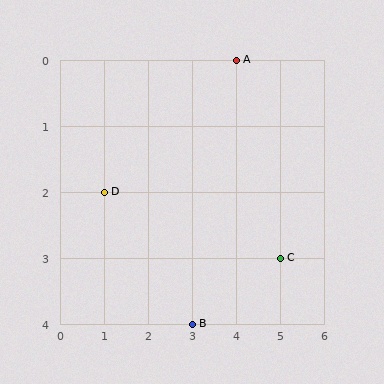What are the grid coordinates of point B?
Point B is at grid coordinates (3, 4).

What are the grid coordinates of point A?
Point A is at grid coordinates (4, 0).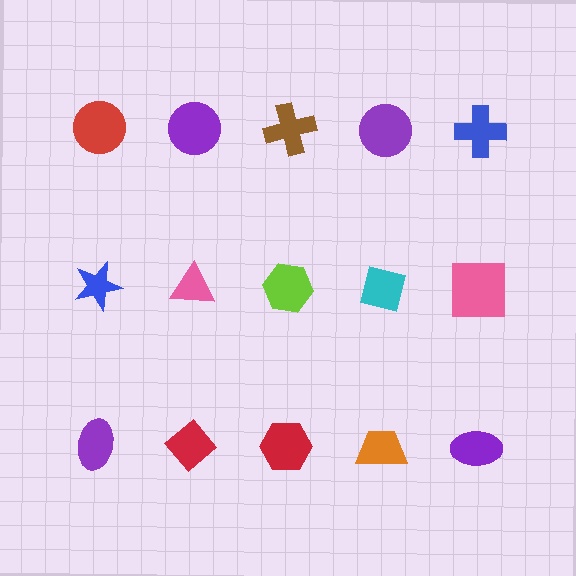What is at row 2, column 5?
A pink square.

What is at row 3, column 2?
A red diamond.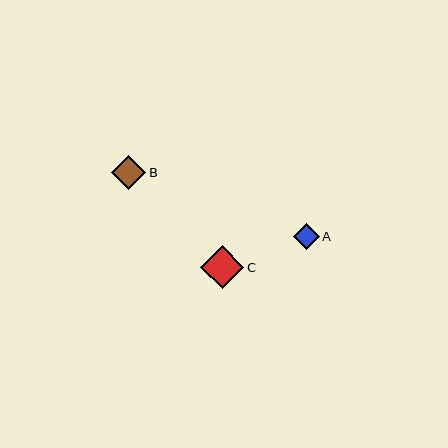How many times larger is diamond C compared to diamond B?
Diamond C is approximately 1.3 times the size of diamond B.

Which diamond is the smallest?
Diamond A is the smallest with a size of approximately 26 pixels.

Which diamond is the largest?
Diamond C is the largest with a size of approximately 43 pixels.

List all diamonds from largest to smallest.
From largest to smallest: C, B, A.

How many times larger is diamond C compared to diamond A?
Diamond C is approximately 1.6 times the size of diamond A.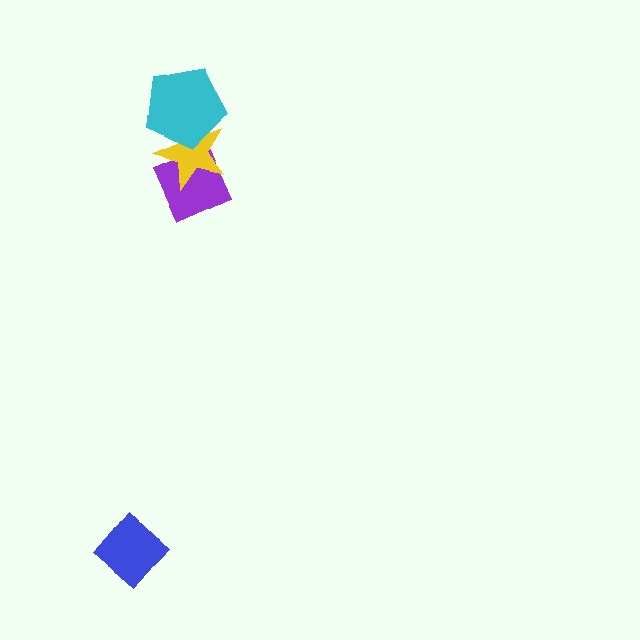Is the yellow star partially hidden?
Yes, it is partially covered by another shape.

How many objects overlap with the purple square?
1 object overlaps with the purple square.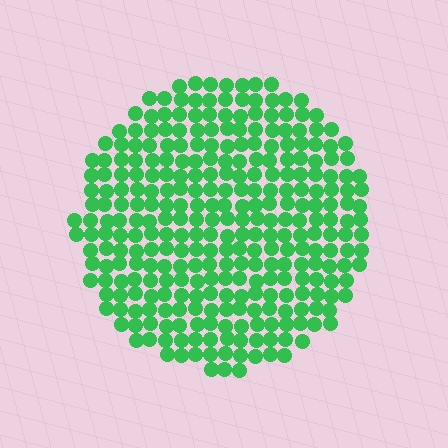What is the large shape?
The large shape is a circle.